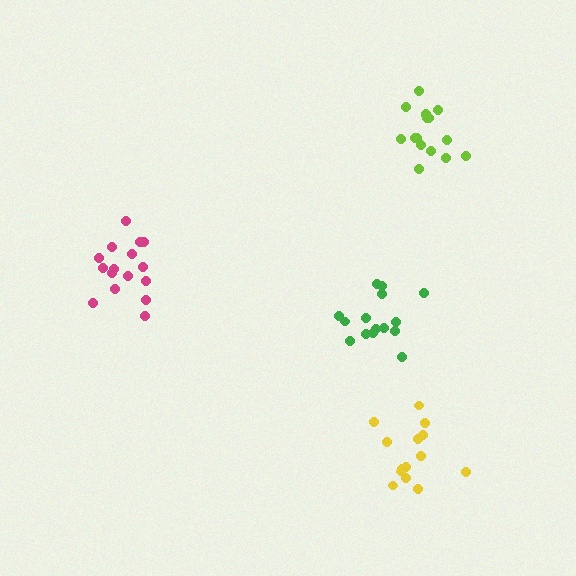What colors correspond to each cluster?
The clusters are colored: green, yellow, lime, magenta.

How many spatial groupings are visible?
There are 4 spatial groupings.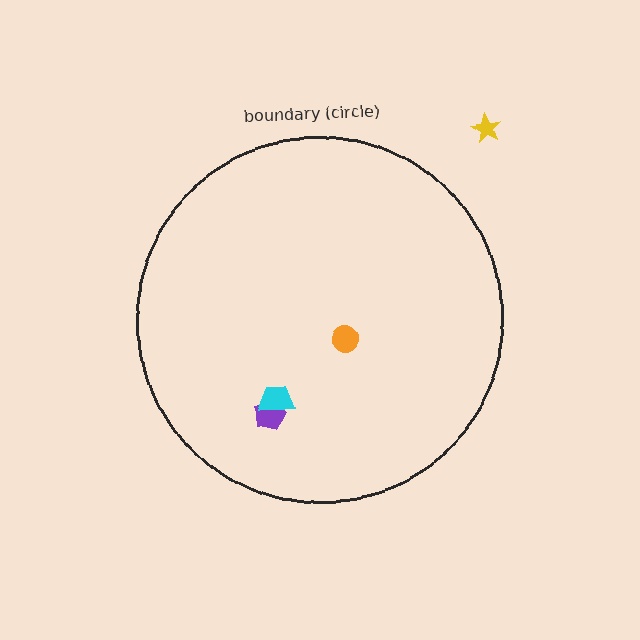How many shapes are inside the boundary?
3 inside, 1 outside.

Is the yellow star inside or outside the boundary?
Outside.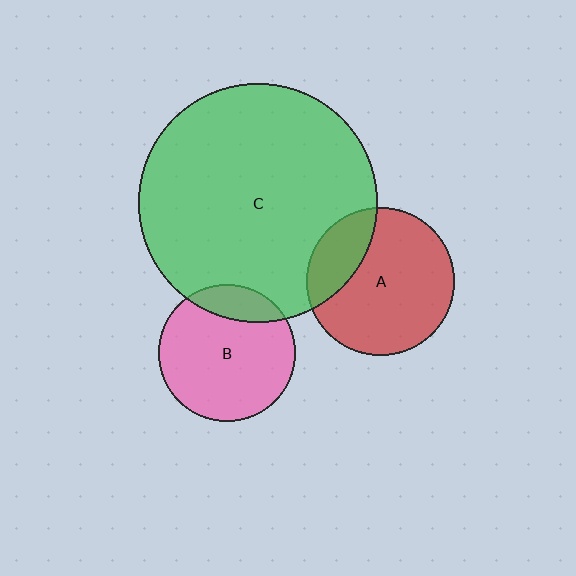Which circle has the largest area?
Circle C (green).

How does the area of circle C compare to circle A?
Approximately 2.6 times.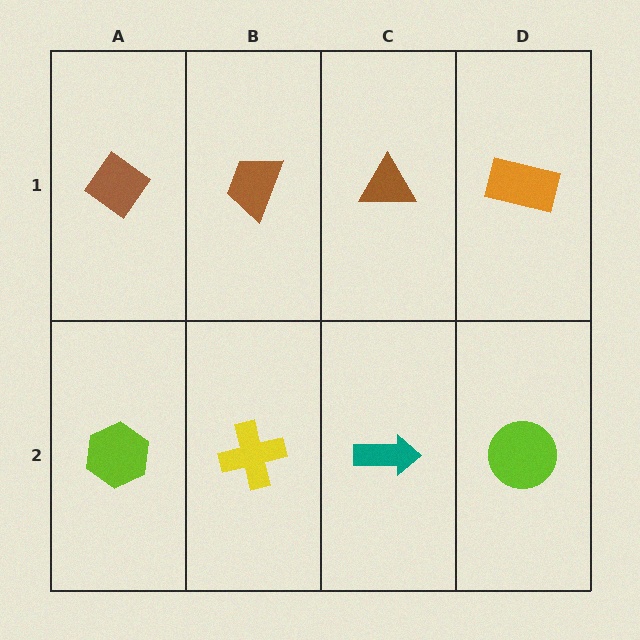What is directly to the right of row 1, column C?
An orange rectangle.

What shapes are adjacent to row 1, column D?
A lime circle (row 2, column D), a brown triangle (row 1, column C).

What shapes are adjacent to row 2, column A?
A brown diamond (row 1, column A), a yellow cross (row 2, column B).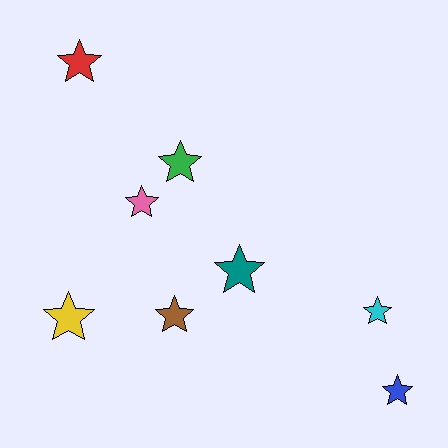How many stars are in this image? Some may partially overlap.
There are 8 stars.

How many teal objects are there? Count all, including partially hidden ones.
There is 1 teal object.